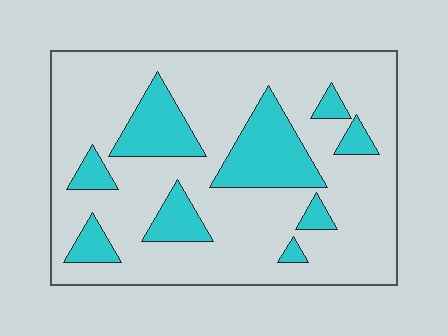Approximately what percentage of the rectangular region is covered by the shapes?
Approximately 25%.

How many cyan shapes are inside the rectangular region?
9.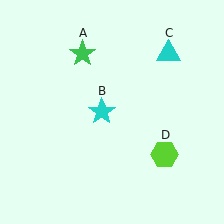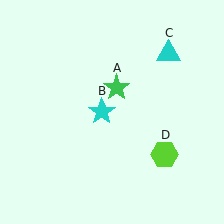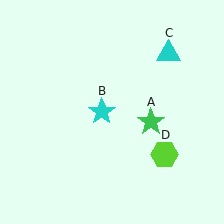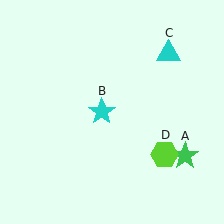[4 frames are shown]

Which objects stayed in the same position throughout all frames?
Cyan star (object B) and cyan triangle (object C) and lime hexagon (object D) remained stationary.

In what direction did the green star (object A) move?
The green star (object A) moved down and to the right.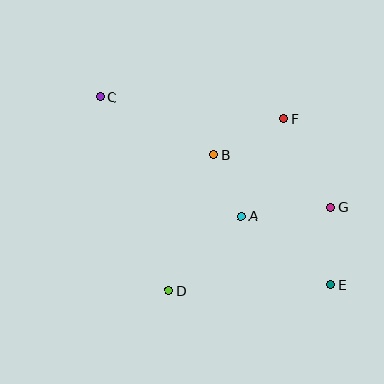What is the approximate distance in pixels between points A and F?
The distance between A and F is approximately 107 pixels.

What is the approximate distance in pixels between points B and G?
The distance between B and G is approximately 128 pixels.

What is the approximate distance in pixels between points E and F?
The distance between E and F is approximately 172 pixels.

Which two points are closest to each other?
Points A and B are closest to each other.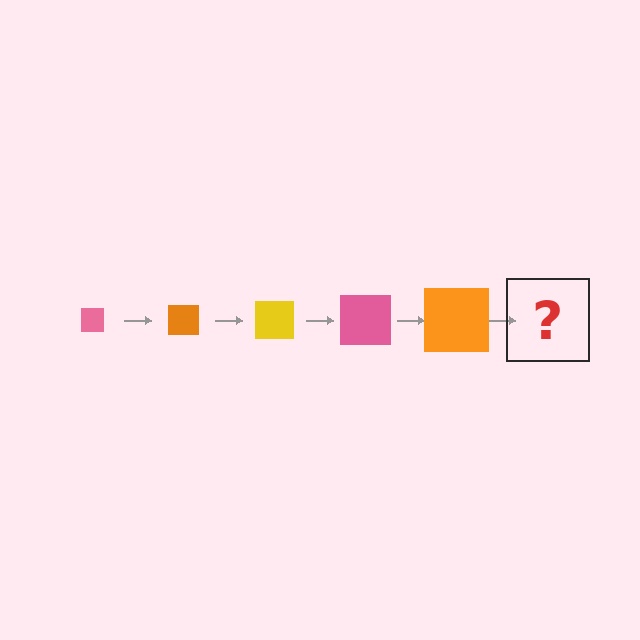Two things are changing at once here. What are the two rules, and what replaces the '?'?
The two rules are that the square grows larger each step and the color cycles through pink, orange, and yellow. The '?' should be a yellow square, larger than the previous one.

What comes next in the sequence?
The next element should be a yellow square, larger than the previous one.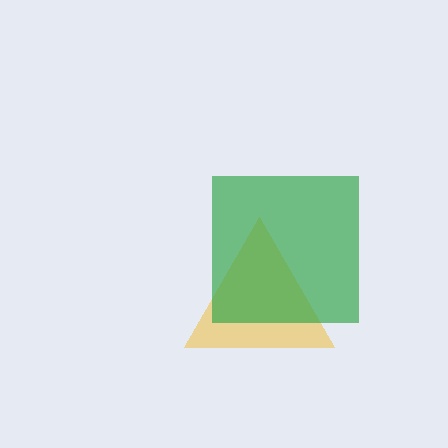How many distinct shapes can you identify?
There are 2 distinct shapes: a yellow triangle, a green square.